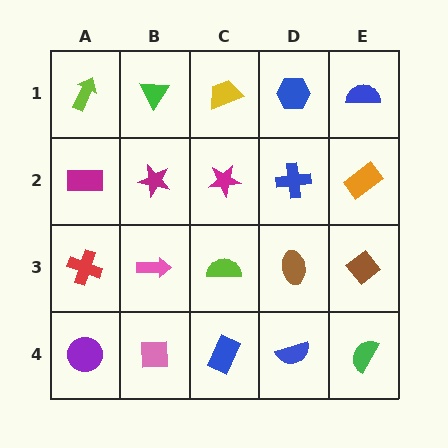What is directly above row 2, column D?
A blue hexagon.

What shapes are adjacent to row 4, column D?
A brown ellipse (row 3, column D), a blue rectangle (row 4, column C), a green semicircle (row 4, column E).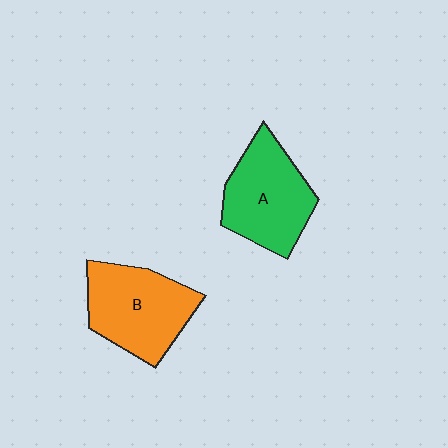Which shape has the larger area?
Shape B (orange).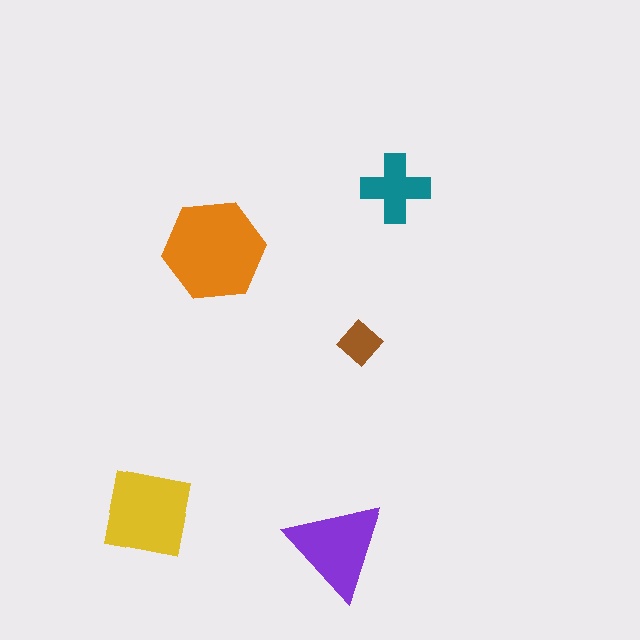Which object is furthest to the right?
The teal cross is rightmost.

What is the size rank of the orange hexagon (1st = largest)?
1st.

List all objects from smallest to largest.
The brown diamond, the teal cross, the purple triangle, the yellow square, the orange hexagon.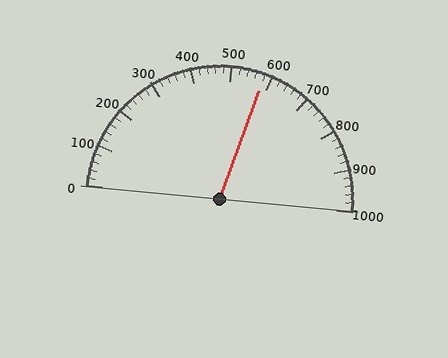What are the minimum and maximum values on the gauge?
The gauge ranges from 0 to 1000.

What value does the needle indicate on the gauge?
The needle indicates approximately 580.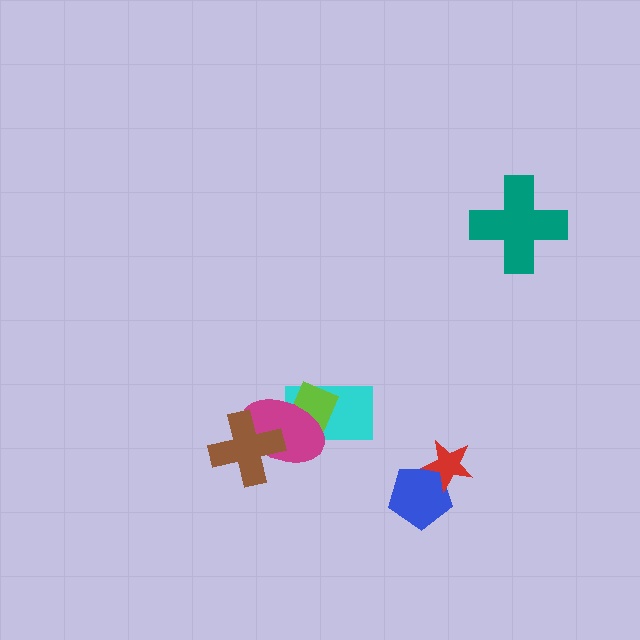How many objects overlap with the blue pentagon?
1 object overlaps with the blue pentagon.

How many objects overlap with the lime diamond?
2 objects overlap with the lime diamond.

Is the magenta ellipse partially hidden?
Yes, it is partially covered by another shape.